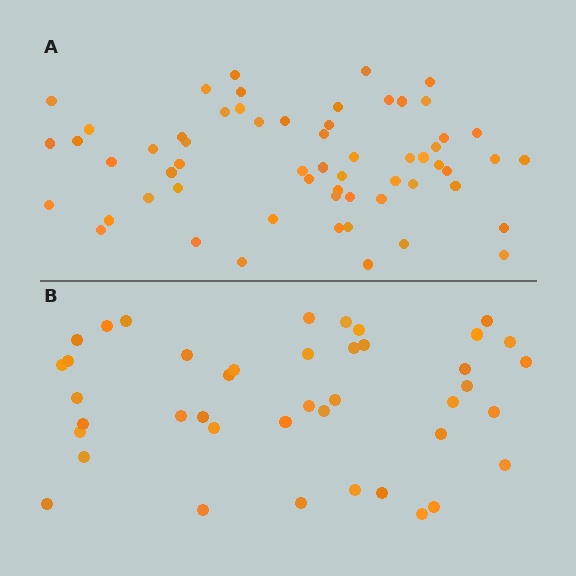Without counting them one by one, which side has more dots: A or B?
Region A (the top region) has more dots.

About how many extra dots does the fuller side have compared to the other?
Region A has approximately 20 more dots than region B.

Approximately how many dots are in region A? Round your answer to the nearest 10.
About 60 dots.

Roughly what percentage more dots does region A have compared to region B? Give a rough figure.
About 45% more.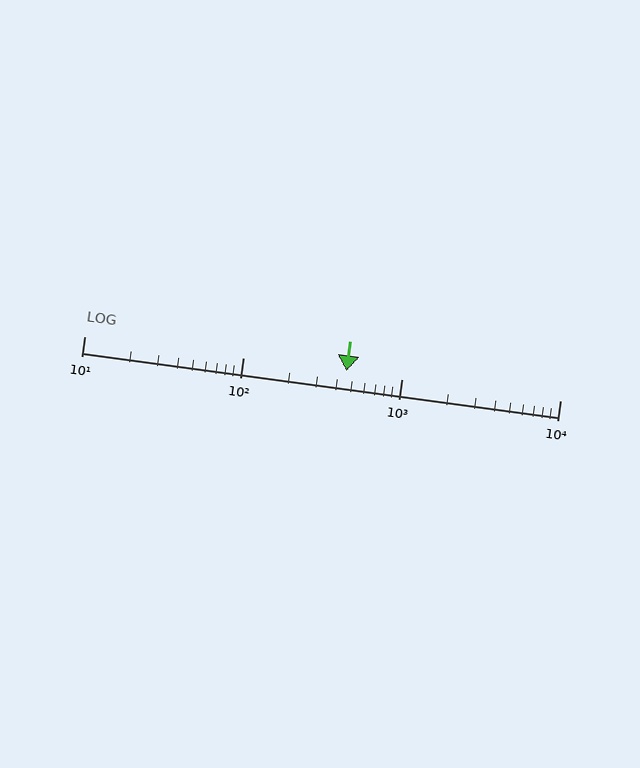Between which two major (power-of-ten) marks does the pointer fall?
The pointer is between 100 and 1000.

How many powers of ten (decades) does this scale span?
The scale spans 3 decades, from 10 to 10000.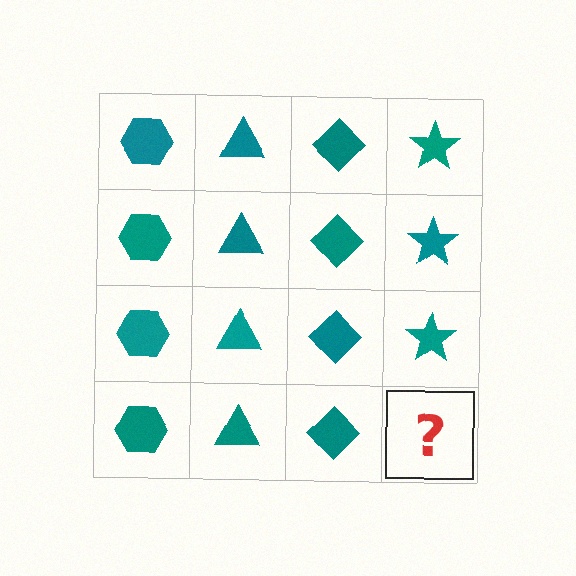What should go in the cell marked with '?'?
The missing cell should contain a teal star.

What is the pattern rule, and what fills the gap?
The rule is that each column has a consistent shape. The gap should be filled with a teal star.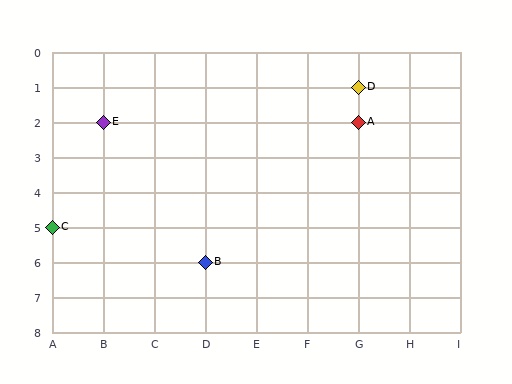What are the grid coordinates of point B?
Point B is at grid coordinates (D, 6).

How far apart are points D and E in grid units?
Points D and E are 5 columns and 1 row apart (about 5.1 grid units diagonally).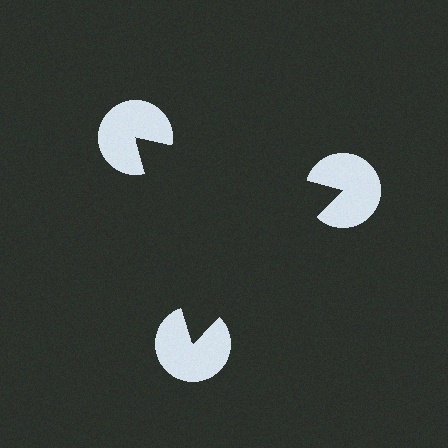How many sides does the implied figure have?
3 sides.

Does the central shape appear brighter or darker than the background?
It typically appears slightly darker than the background, even though no actual brightness change is drawn.